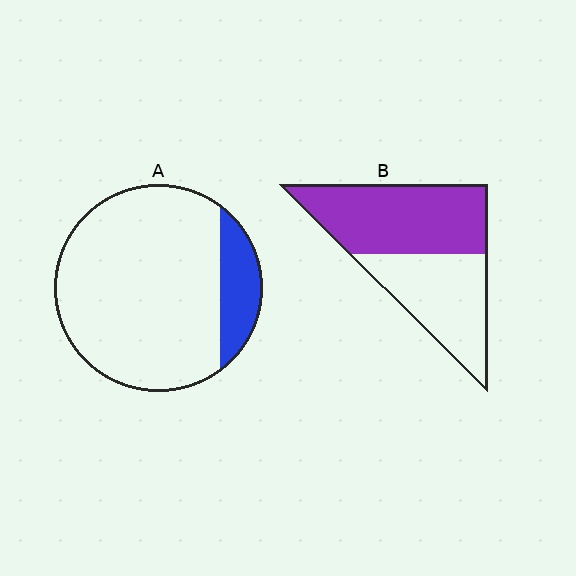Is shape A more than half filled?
No.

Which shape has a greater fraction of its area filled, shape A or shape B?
Shape B.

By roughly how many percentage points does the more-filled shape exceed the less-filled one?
By roughly 40 percentage points (B over A).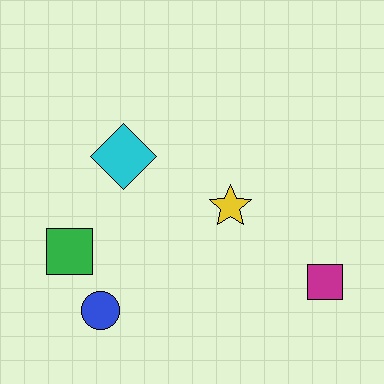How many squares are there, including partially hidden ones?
There are 2 squares.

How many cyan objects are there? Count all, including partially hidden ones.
There is 1 cyan object.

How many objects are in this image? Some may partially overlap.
There are 5 objects.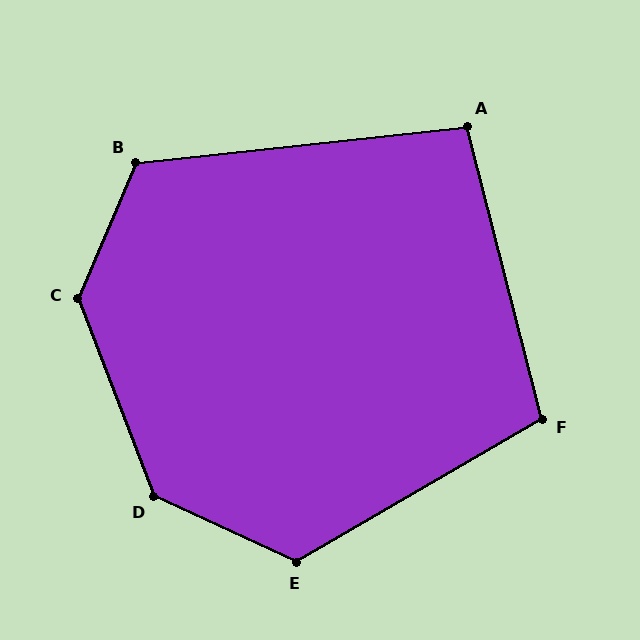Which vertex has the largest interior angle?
C, at approximately 136 degrees.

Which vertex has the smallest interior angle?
A, at approximately 98 degrees.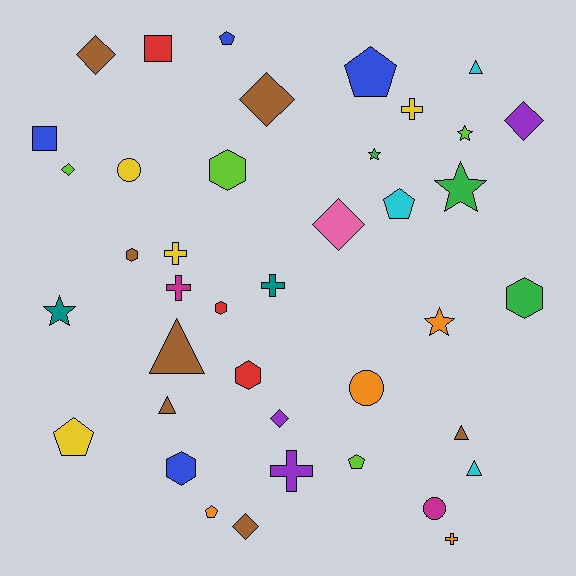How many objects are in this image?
There are 40 objects.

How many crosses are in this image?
There are 6 crosses.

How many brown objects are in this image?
There are 7 brown objects.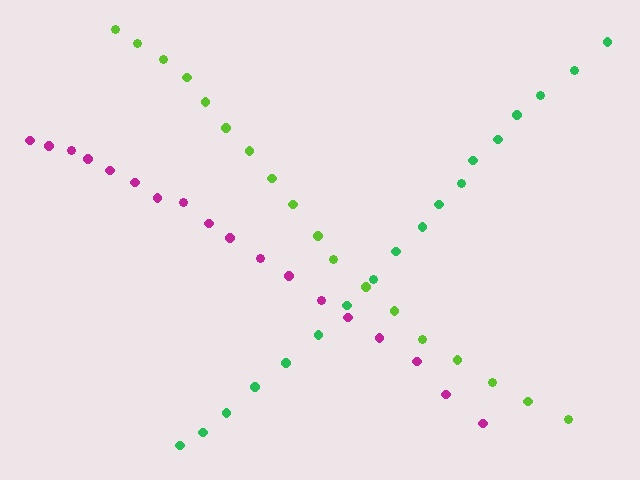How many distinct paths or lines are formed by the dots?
There are 3 distinct paths.